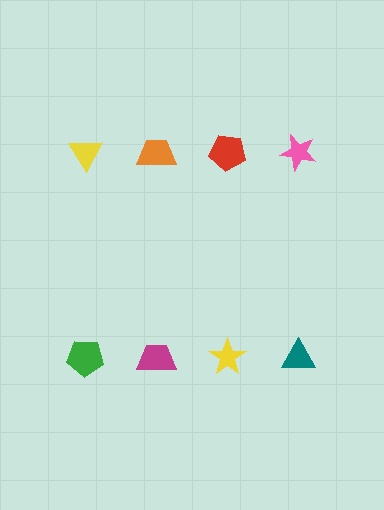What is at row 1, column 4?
A pink star.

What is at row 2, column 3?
A yellow star.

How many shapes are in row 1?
4 shapes.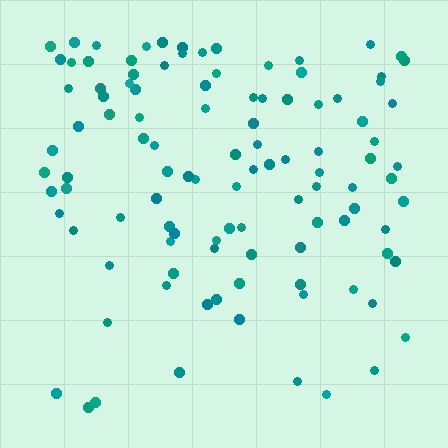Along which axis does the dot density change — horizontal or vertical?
Vertical.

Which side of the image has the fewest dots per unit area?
The bottom.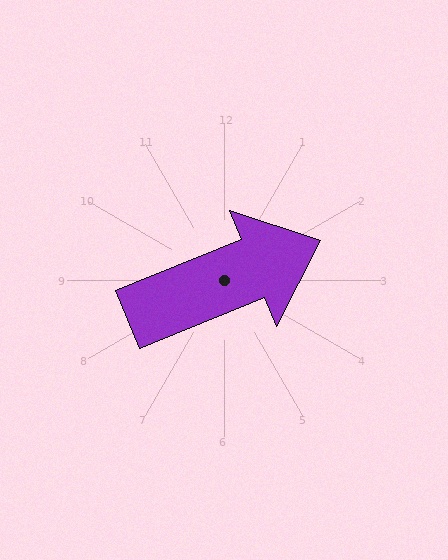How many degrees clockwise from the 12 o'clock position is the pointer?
Approximately 68 degrees.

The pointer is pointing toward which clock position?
Roughly 2 o'clock.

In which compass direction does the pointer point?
East.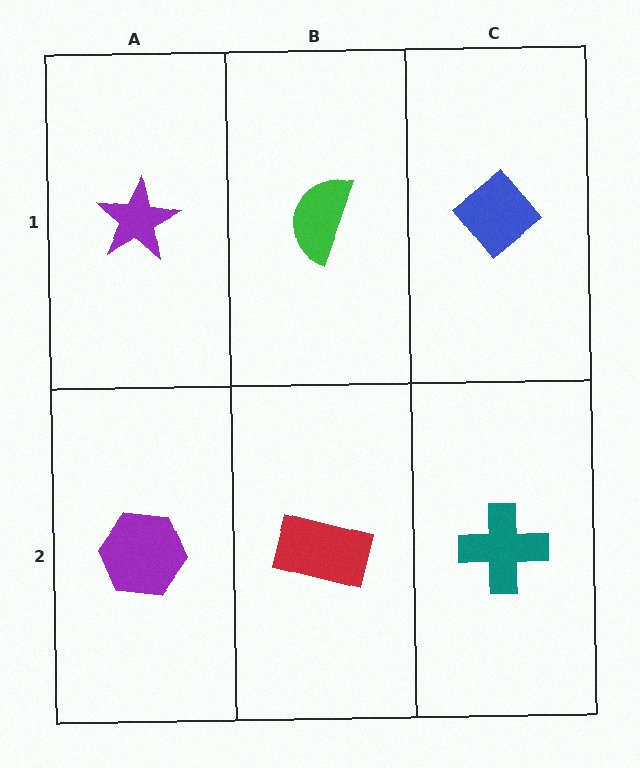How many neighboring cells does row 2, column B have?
3.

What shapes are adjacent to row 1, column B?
A red rectangle (row 2, column B), a purple star (row 1, column A), a blue diamond (row 1, column C).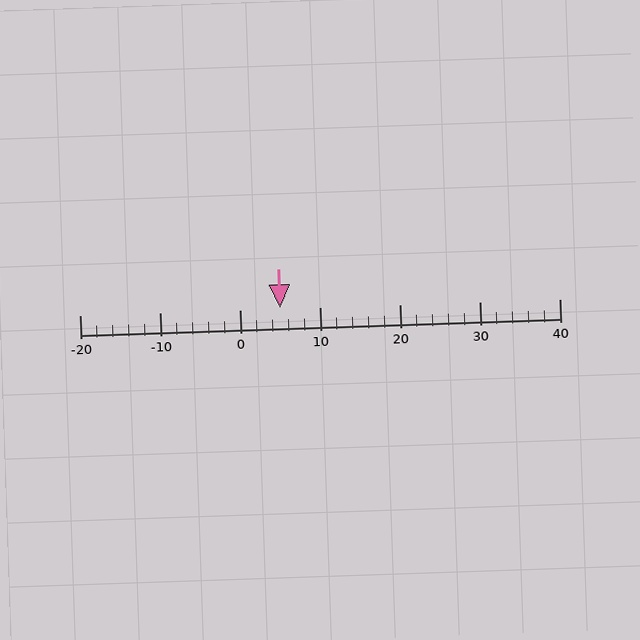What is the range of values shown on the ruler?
The ruler shows values from -20 to 40.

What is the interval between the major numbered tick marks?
The major tick marks are spaced 10 units apart.